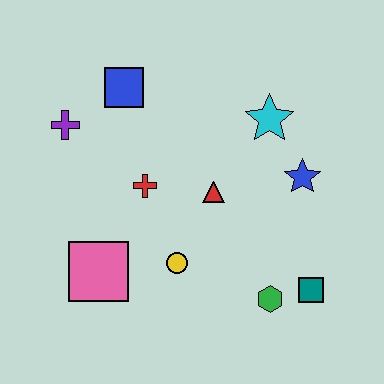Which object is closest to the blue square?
The purple cross is closest to the blue square.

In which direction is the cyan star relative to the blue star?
The cyan star is above the blue star.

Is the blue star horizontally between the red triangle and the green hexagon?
No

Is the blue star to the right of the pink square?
Yes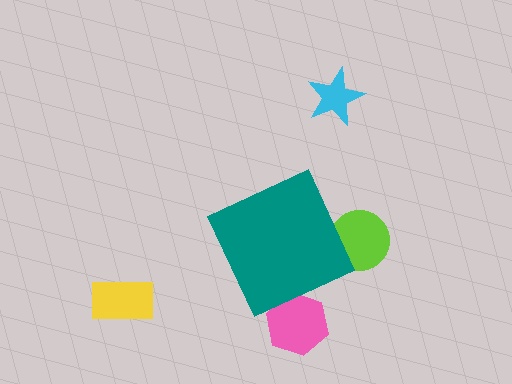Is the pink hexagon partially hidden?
Yes, the pink hexagon is partially hidden behind the teal diamond.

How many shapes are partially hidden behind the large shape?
2 shapes are partially hidden.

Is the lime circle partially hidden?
Yes, the lime circle is partially hidden behind the teal diamond.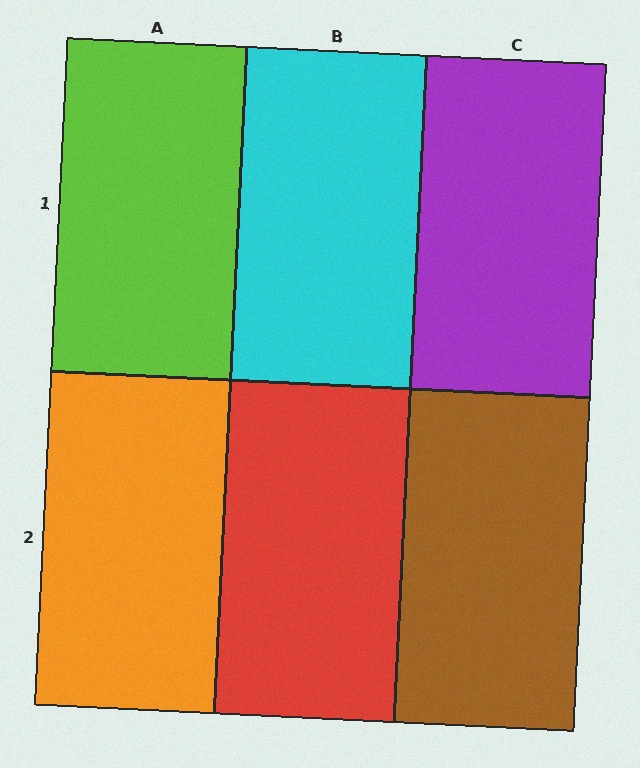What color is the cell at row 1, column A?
Lime.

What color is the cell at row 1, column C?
Purple.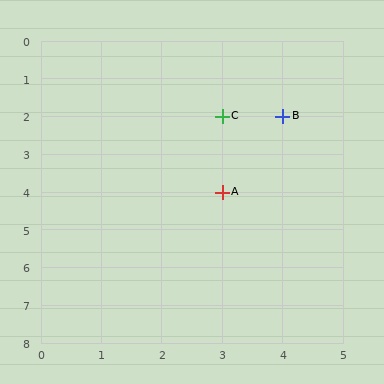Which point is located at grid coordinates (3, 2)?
Point C is at (3, 2).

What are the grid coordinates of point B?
Point B is at grid coordinates (4, 2).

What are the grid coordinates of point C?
Point C is at grid coordinates (3, 2).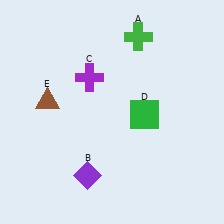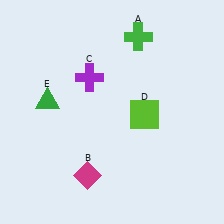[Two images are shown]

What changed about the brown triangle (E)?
In Image 1, E is brown. In Image 2, it changed to green.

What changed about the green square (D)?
In Image 1, D is green. In Image 2, it changed to lime.